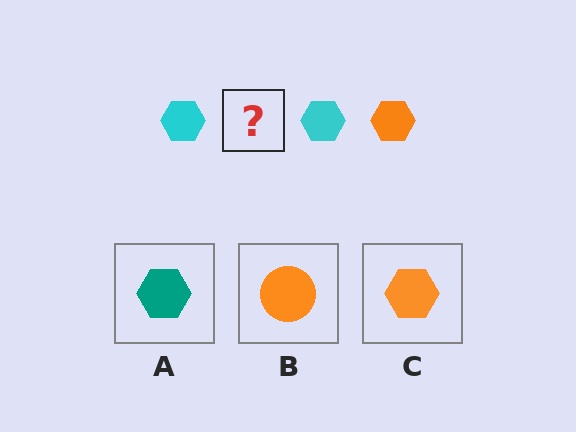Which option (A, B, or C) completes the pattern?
C.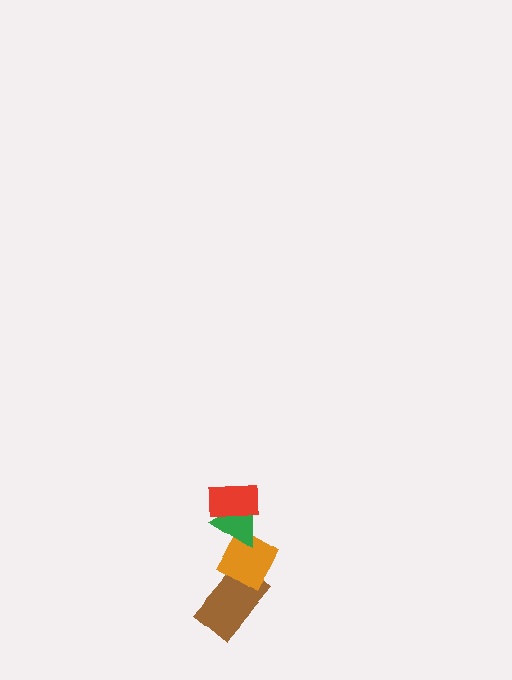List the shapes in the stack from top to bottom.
From top to bottom: the red rectangle, the green triangle, the orange diamond, the brown rectangle.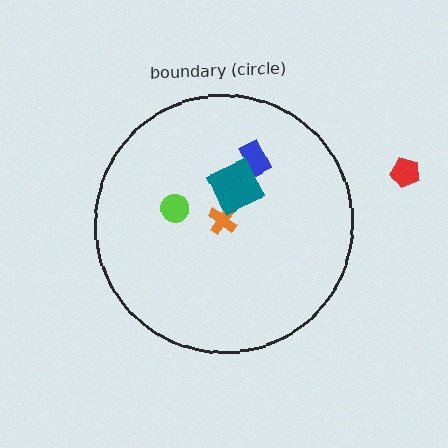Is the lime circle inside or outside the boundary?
Inside.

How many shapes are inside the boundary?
4 inside, 1 outside.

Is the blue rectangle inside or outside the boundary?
Inside.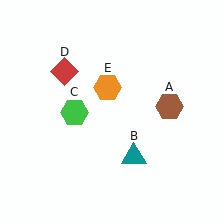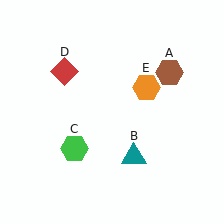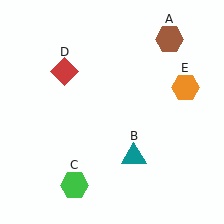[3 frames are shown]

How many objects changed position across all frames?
3 objects changed position: brown hexagon (object A), green hexagon (object C), orange hexagon (object E).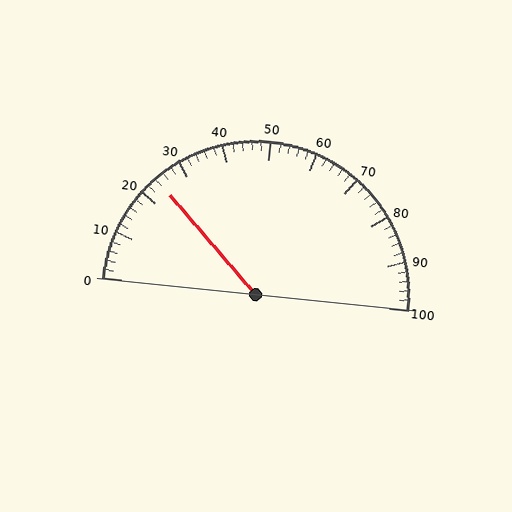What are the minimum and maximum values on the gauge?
The gauge ranges from 0 to 100.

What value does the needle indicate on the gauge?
The needle indicates approximately 24.